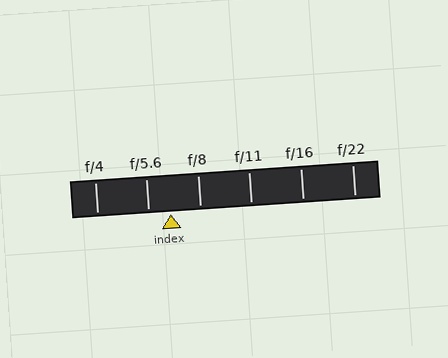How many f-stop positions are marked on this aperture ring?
There are 6 f-stop positions marked.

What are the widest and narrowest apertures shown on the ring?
The widest aperture shown is f/4 and the narrowest is f/22.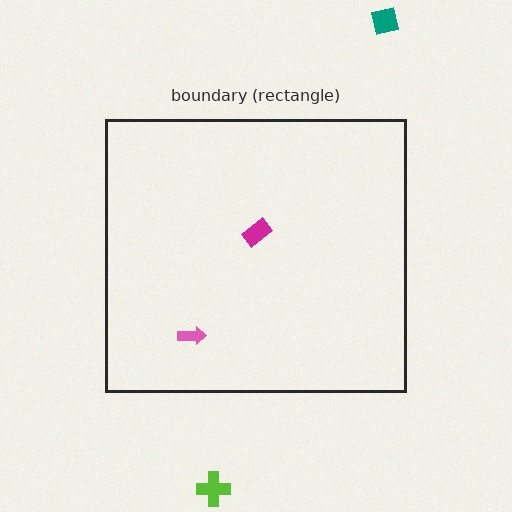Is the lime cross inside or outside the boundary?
Outside.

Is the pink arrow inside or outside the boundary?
Inside.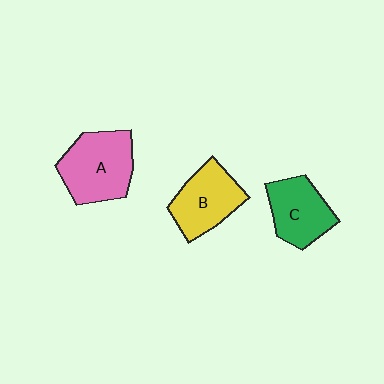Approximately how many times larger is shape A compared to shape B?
Approximately 1.2 times.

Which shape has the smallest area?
Shape C (green).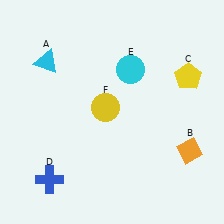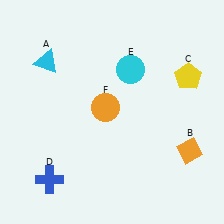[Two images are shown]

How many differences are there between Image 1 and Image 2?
There is 1 difference between the two images.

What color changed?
The circle (F) changed from yellow in Image 1 to orange in Image 2.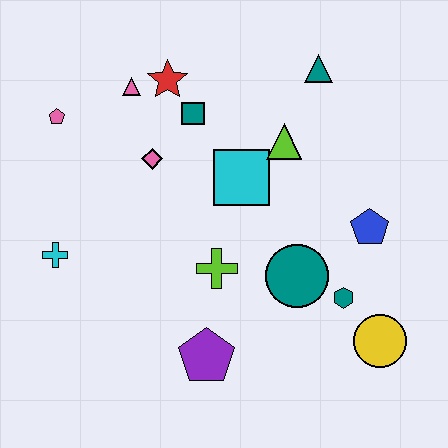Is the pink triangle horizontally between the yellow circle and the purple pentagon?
No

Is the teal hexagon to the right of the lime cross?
Yes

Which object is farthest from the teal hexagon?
The pink pentagon is farthest from the teal hexagon.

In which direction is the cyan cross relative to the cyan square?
The cyan cross is to the left of the cyan square.